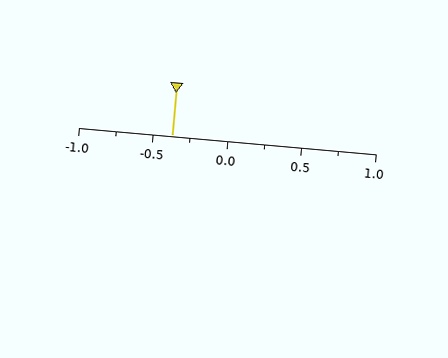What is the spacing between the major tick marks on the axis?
The major ticks are spaced 0.5 apart.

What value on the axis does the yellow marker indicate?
The marker indicates approximately -0.38.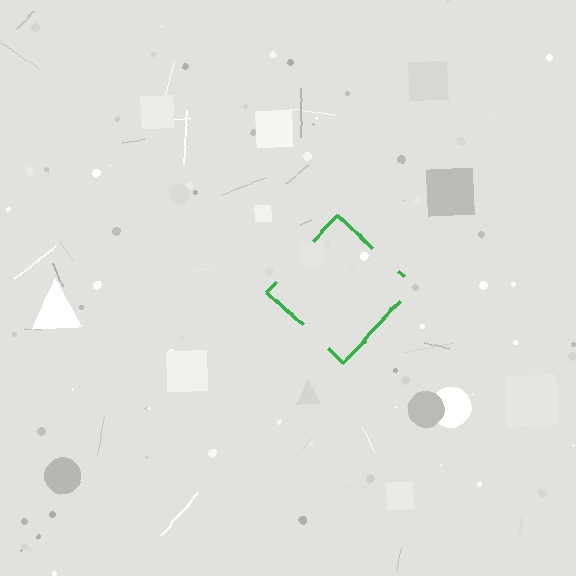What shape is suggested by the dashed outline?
The dashed outline suggests a diamond.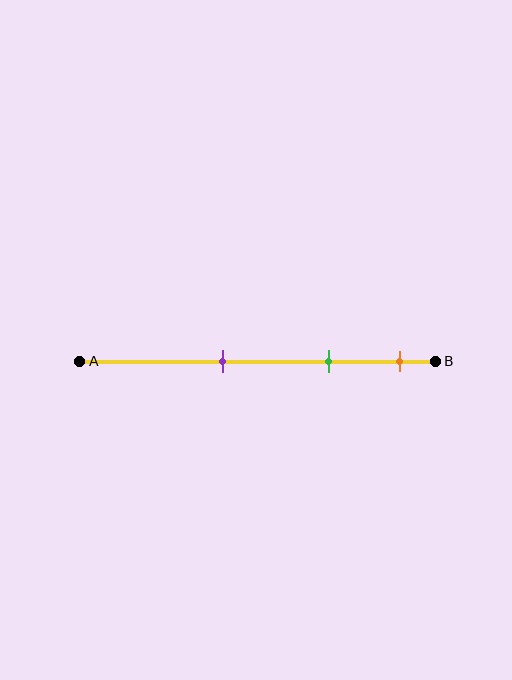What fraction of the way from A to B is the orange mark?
The orange mark is approximately 90% (0.9) of the way from A to B.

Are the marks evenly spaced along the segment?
Yes, the marks are approximately evenly spaced.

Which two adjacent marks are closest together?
The green and orange marks are the closest adjacent pair.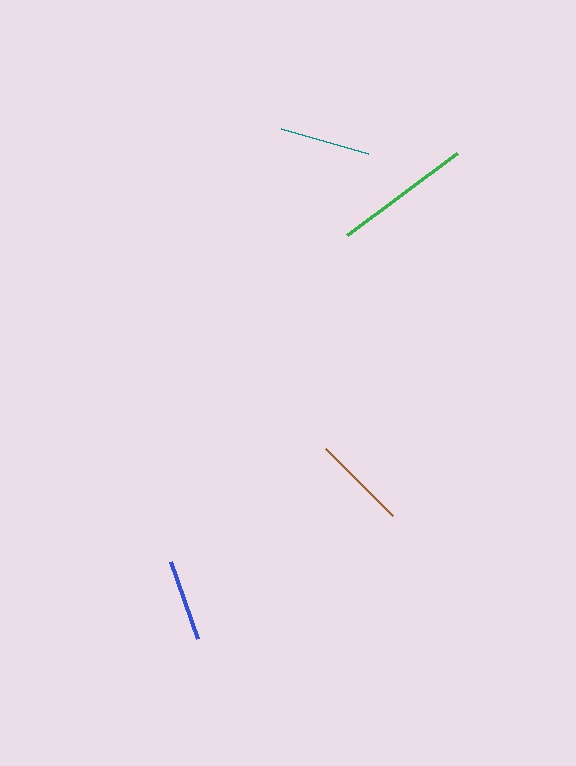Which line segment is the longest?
The green line is the longest at approximately 137 pixels.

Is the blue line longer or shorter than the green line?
The green line is longer than the blue line.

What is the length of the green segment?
The green segment is approximately 137 pixels long.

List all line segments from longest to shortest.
From longest to shortest: green, brown, teal, blue.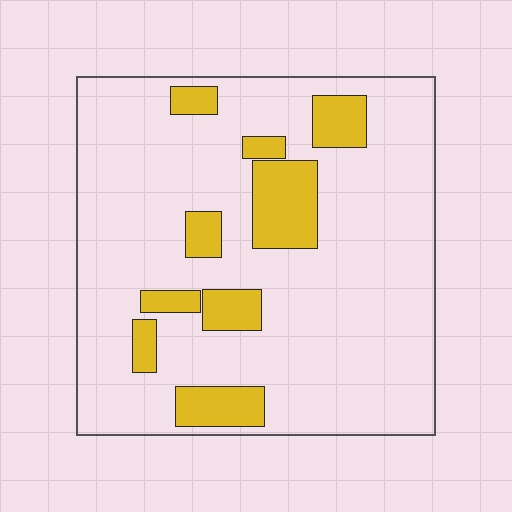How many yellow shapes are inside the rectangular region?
9.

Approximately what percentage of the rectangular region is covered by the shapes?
Approximately 15%.